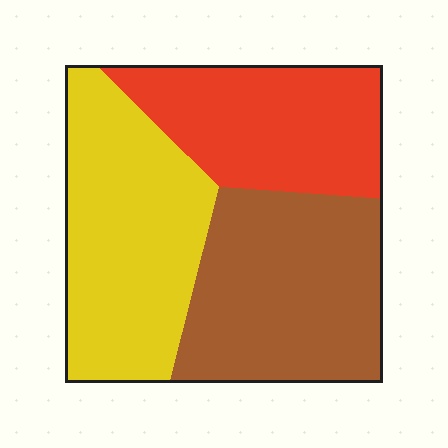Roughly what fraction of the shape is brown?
Brown takes up between a third and a half of the shape.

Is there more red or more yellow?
Yellow.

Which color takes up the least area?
Red, at roughly 30%.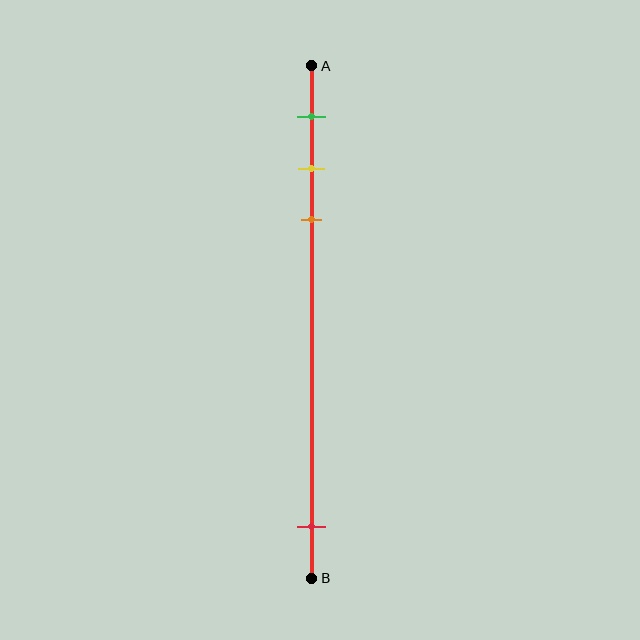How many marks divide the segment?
There are 4 marks dividing the segment.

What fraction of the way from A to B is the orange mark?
The orange mark is approximately 30% (0.3) of the way from A to B.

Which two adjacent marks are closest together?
The yellow and orange marks are the closest adjacent pair.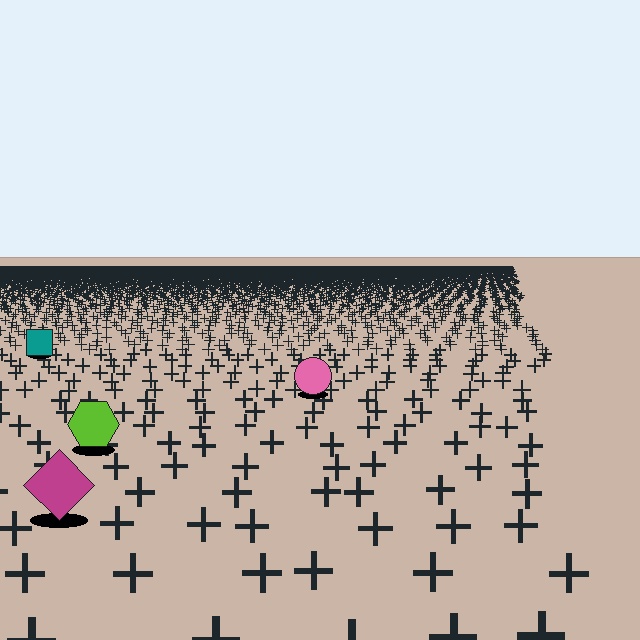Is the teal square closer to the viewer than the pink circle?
No. The pink circle is closer — you can tell from the texture gradient: the ground texture is coarser near it.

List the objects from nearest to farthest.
From nearest to farthest: the magenta diamond, the lime hexagon, the pink circle, the teal square.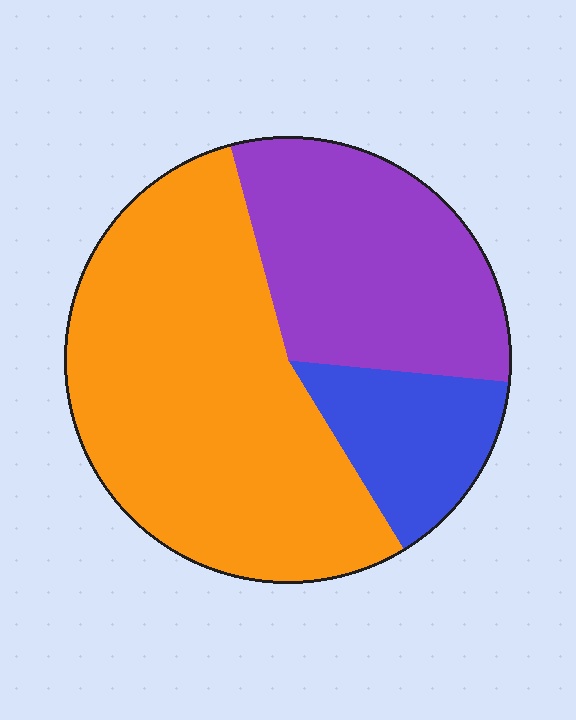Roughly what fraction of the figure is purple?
Purple takes up about one third (1/3) of the figure.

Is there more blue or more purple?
Purple.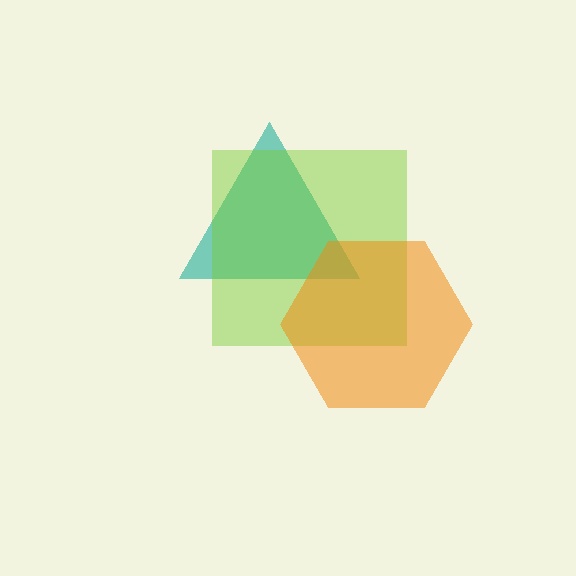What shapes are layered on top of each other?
The layered shapes are: a teal triangle, a lime square, an orange hexagon.